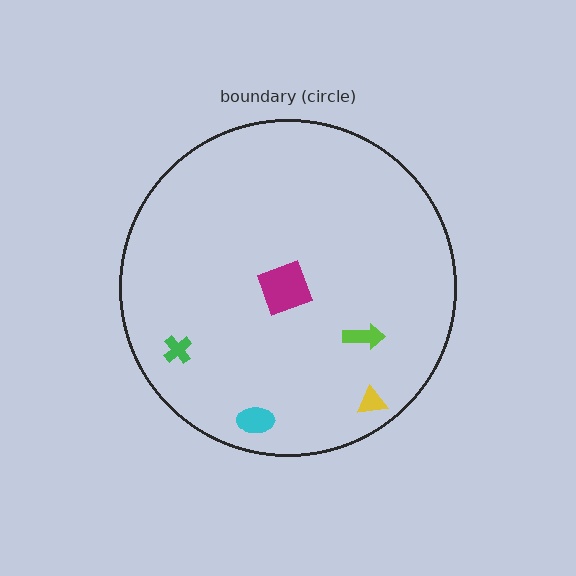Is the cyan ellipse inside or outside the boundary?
Inside.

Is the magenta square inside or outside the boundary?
Inside.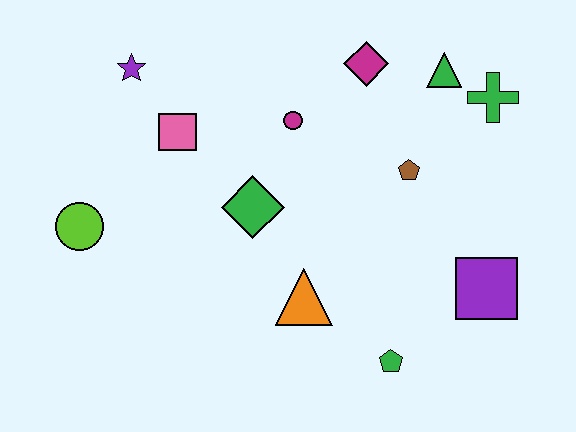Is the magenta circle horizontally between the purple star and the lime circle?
No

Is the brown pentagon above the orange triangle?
Yes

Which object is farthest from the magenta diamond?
The lime circle is farthest from the magenta diamond.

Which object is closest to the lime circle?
The pink square is closest to the lime circle.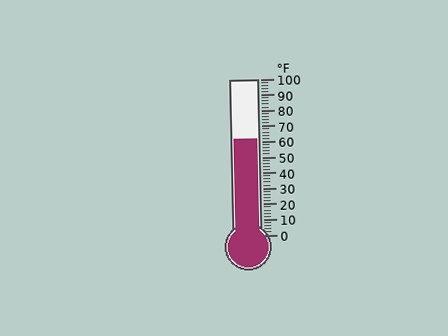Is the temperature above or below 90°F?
The temperature is below 90°F.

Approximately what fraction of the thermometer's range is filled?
The thermometer is filled to approximately 60% of its range.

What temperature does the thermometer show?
The thermometer shows approximately 62°F.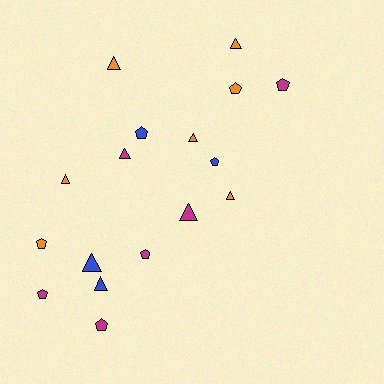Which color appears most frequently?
Orange, with 7 objects.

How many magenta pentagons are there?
There are 4 magenta pentagons.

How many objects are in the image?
There are 17 objects.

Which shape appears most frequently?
Triangle, with 9 objects.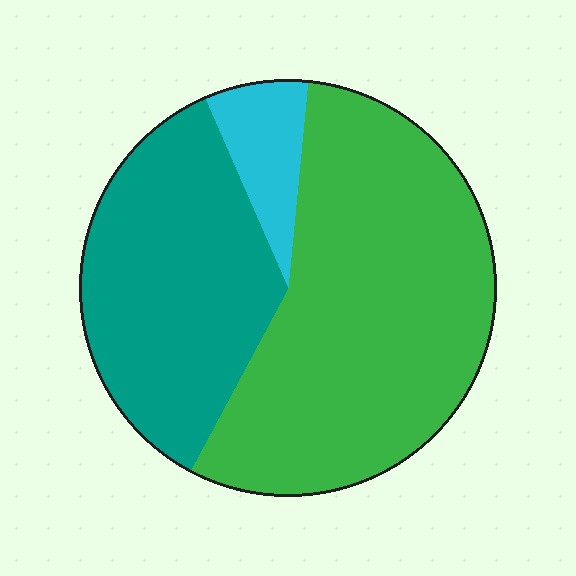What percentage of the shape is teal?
Teal covers 36% of the shape.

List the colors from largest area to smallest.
From largest to smallest: green, teal, cyan.